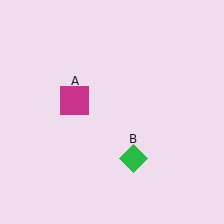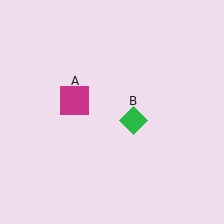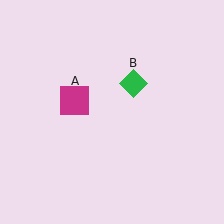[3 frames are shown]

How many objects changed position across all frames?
1 object changed position: green diamond (object B).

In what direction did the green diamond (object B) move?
The green diamond (object B) moved up.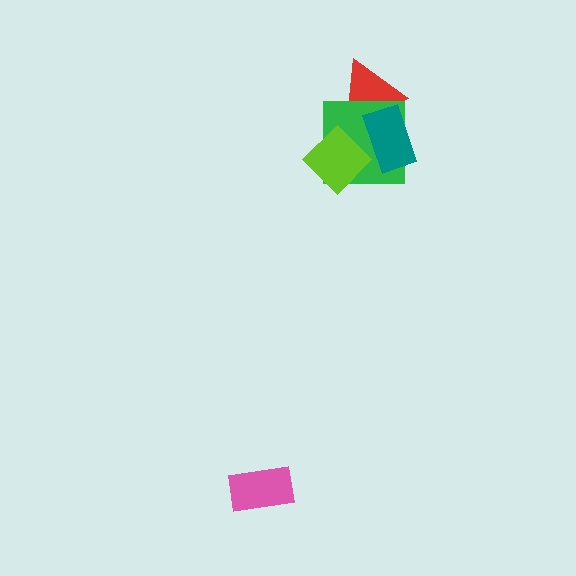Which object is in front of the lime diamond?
The teal rectangle is in front of the lime diamond.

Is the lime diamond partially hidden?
Yes, it is partially covered by another shape.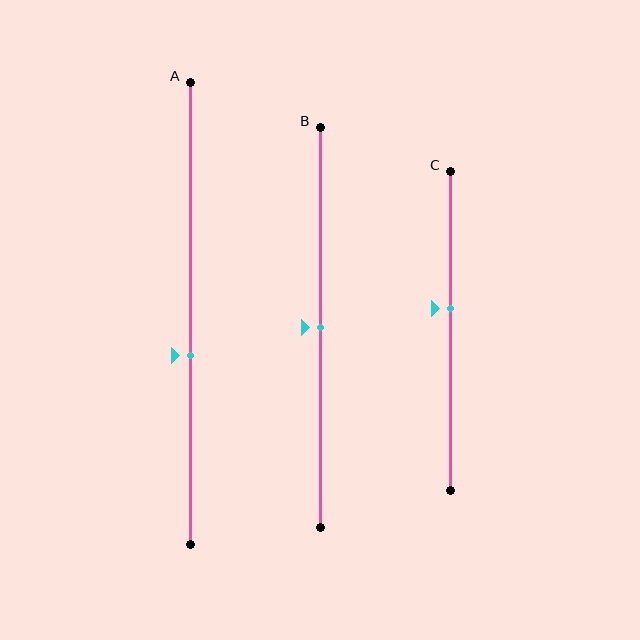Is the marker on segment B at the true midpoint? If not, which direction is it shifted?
Yes, the marker on segment B is at the true midpoint.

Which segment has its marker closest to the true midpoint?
Segment B has its marker closest to the true midpoint.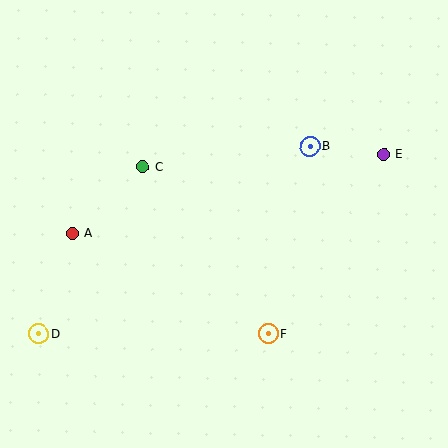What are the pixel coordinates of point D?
Point D is at (38, 334).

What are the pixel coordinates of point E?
Point E is at (384, 154).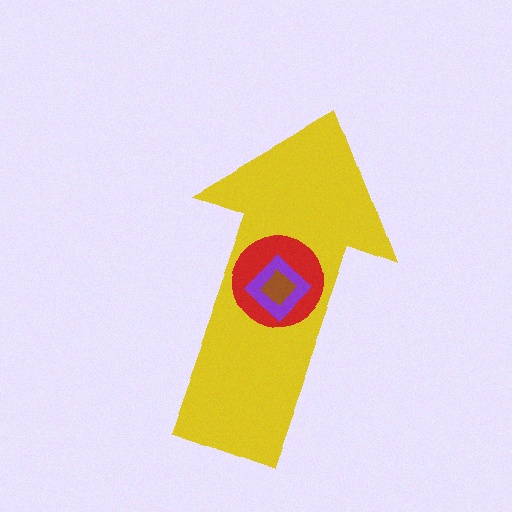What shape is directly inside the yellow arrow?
The red circle.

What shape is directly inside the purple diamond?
The brown diamond.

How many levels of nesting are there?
4.